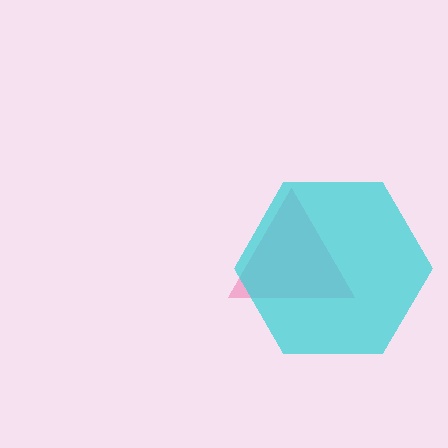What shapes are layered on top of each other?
The layered shapes are: a pink triangle, a cyan hexagon.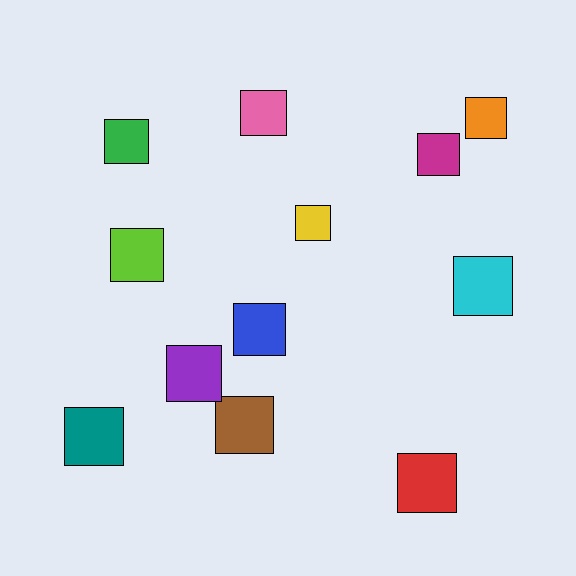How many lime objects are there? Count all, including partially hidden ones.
There is 1 lime object.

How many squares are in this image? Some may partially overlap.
There are 12 squares.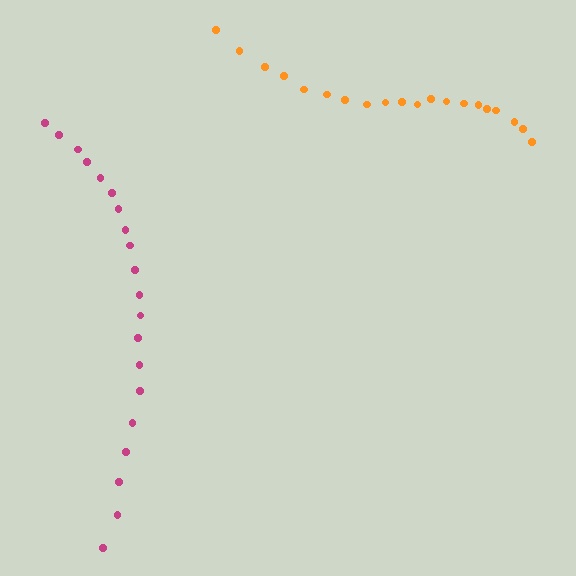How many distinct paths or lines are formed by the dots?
There are 2 distinct paths.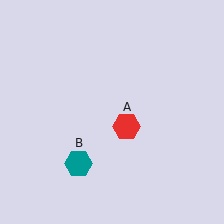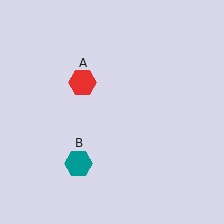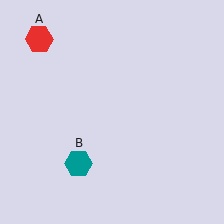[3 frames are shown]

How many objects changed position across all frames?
1 object changed position: red hexagon (object A).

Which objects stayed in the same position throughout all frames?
Teal hexagon (object B) remained stationary.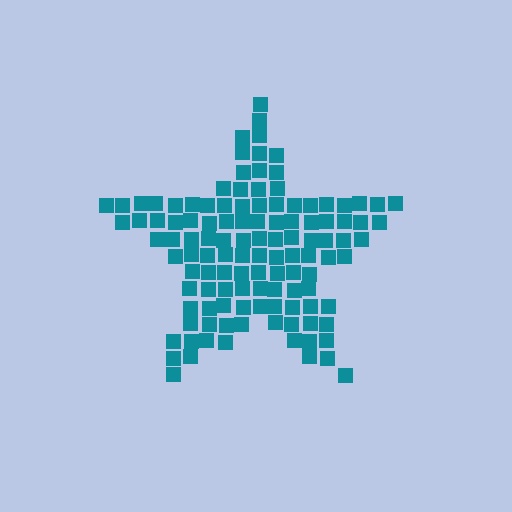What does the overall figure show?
The overall figure shows a star.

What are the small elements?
The small elements are squares.